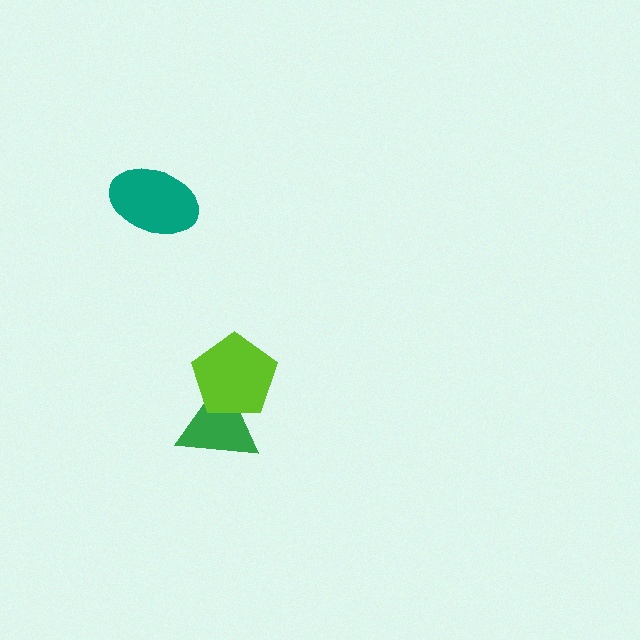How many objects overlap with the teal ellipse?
0 objects overlap with the teal ellipse.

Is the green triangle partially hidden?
Yes, it is partially covered by another shape.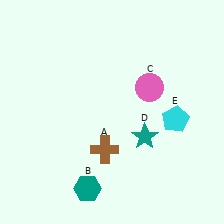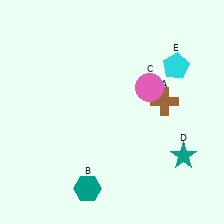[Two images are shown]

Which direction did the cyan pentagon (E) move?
The cyan pentagon (E) moved up.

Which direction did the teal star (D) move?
The teal star (D) moved right.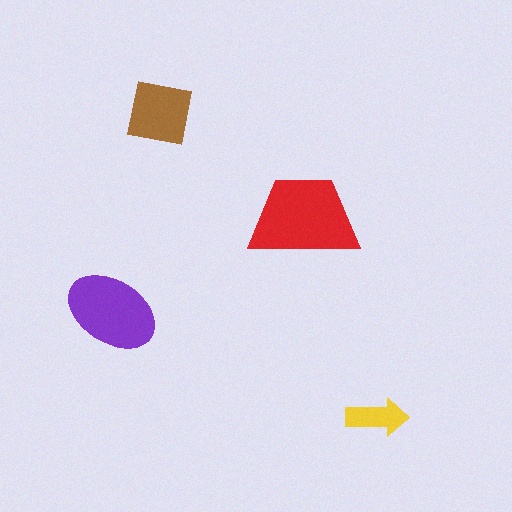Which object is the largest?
The red trapezoid.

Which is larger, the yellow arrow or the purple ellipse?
The purple ellipse.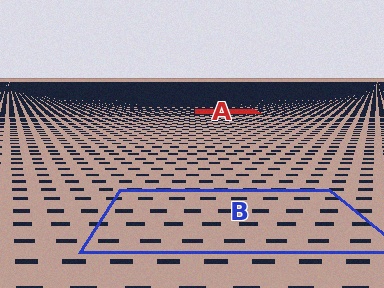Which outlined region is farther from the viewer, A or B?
Region A is farther from the viewer — the texture elements inside it appear smaller and more densely packed.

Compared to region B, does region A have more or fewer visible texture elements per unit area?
Region A has more texture elements per unit area — they are packed more densely because it is farther away.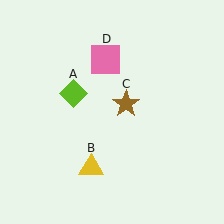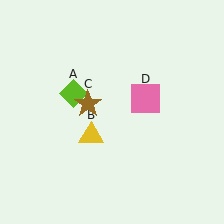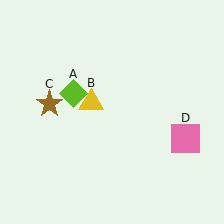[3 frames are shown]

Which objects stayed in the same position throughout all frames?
Lime diamond (object A) remained stationary.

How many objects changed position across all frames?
3 objects changed position: yellow triangle (object B), brown star (object C), pink square (object D).